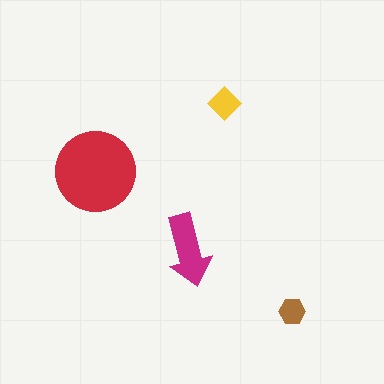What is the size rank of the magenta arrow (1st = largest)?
2nd.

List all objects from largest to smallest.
The red circle, the magenta arrow, the yellow diamond, the brown hexagon.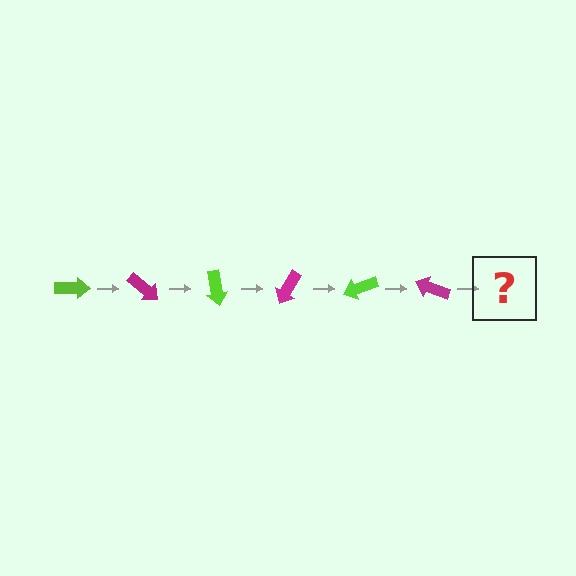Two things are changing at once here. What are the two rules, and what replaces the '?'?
The two rules are that it rotates 40 degrees each step and the color cycles through lime and magenta. The '?' should be a lime arrow, rotated 240 degrees from the start.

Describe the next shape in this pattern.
It should be a lime arrow, rotated 240 degrees from the start.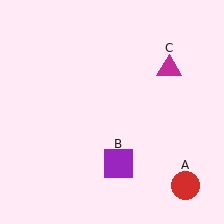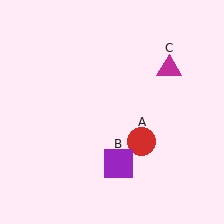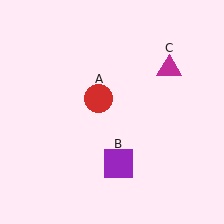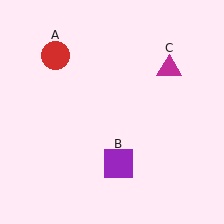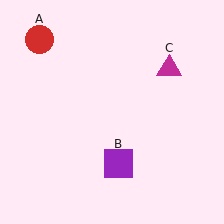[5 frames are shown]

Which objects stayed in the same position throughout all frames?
Purple square (object B) and magenta triangle (object C) remained stationary.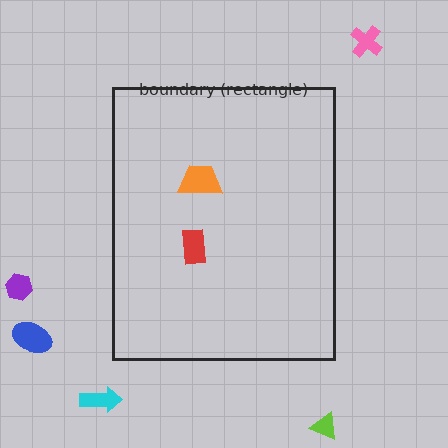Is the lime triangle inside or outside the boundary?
Outside.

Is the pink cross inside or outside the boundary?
Outside.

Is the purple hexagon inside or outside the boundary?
Outside.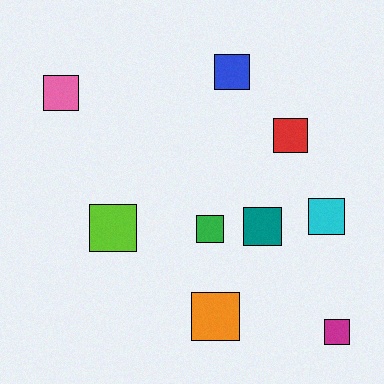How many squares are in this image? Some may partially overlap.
There are 9 squares.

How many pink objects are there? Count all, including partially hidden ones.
There is 1 pink object.